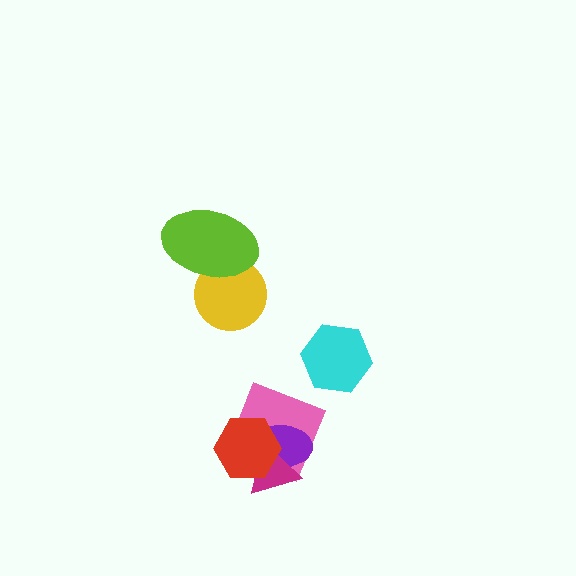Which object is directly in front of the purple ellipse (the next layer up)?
The magenta triangle is directly in front of the purple ellipse.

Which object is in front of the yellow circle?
The lime ellipse is in front of the yellow circle.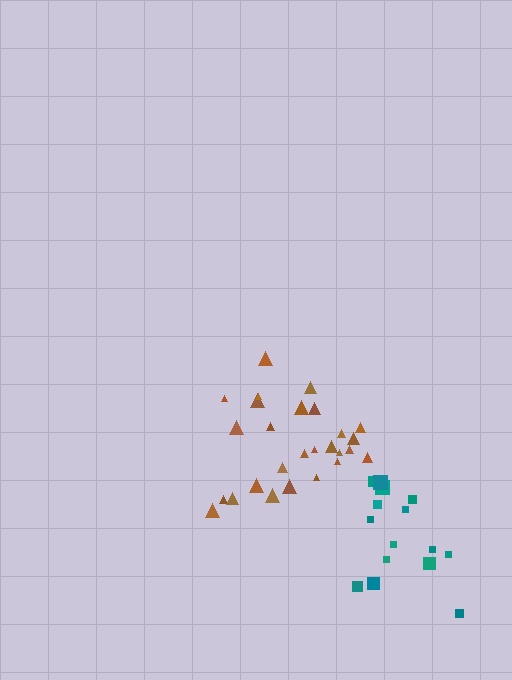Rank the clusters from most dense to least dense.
brown, teal.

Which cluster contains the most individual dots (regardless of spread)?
Brown (29).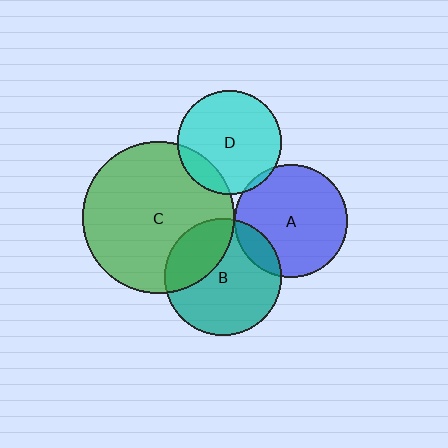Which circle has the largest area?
Circle C (green).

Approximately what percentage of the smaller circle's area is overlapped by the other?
Approximately 15%.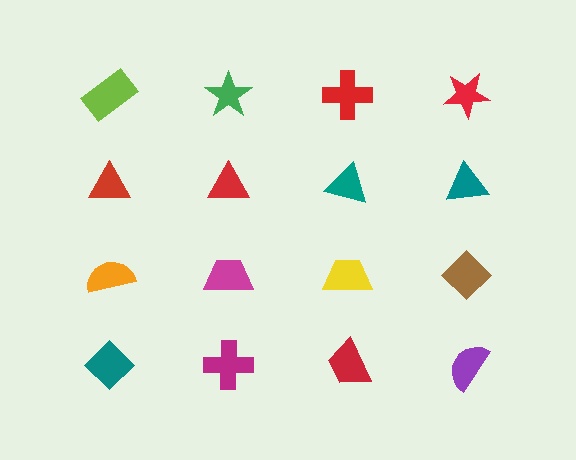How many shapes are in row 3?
4 shapes.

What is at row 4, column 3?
A red trapezoid.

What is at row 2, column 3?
A teal triangle.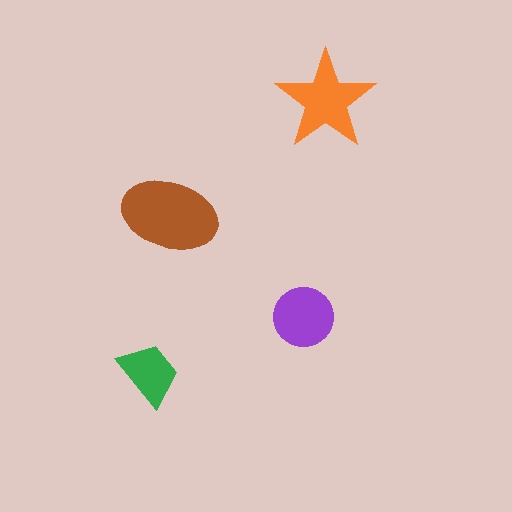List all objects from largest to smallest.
The brown ellipse, the orange star, the purple circle, the green trapezoid.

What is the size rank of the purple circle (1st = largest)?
3rd.